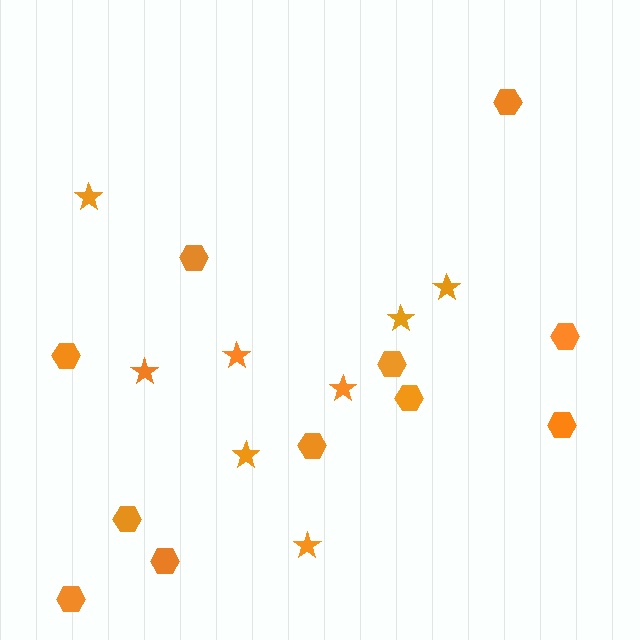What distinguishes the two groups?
There are 2 groups: one group of hexagons (11) and one group of stars (8).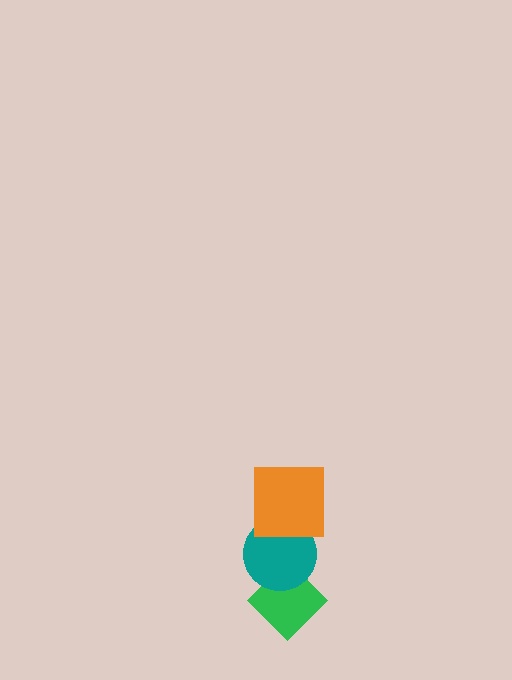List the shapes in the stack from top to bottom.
From top to bottom: the orange square, the teal circle, the green diamond.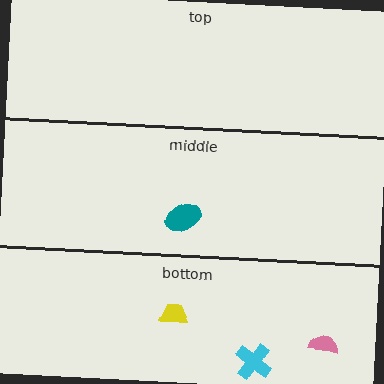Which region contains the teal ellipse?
The middle region.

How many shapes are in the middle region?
1.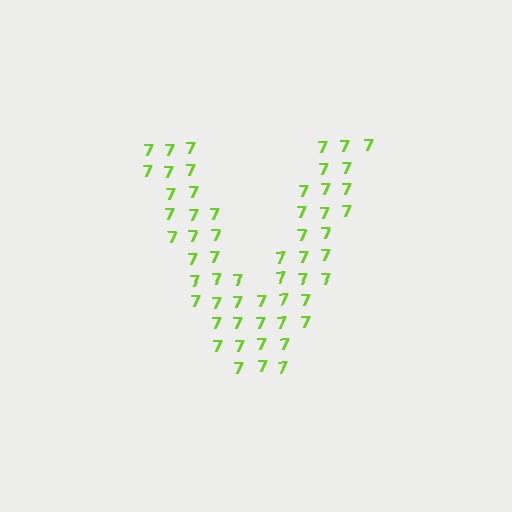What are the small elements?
The small elements are digit 7's.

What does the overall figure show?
The overall figure shows the letter V.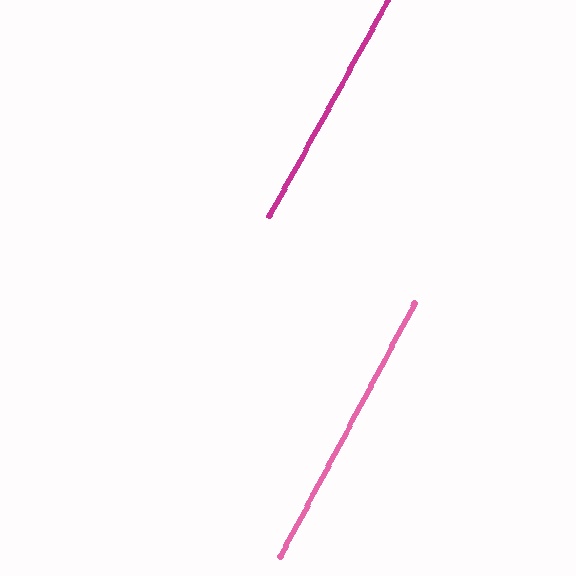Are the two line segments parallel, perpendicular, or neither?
Parallel — their directions differ by only 0.7°.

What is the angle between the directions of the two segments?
Approximately 1 degree.